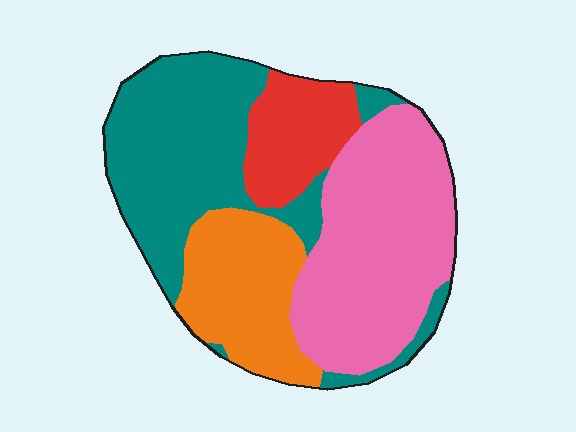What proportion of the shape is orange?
Orange takes up about one fifth (1/5) of the shape.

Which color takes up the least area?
Red, at roughly 10%.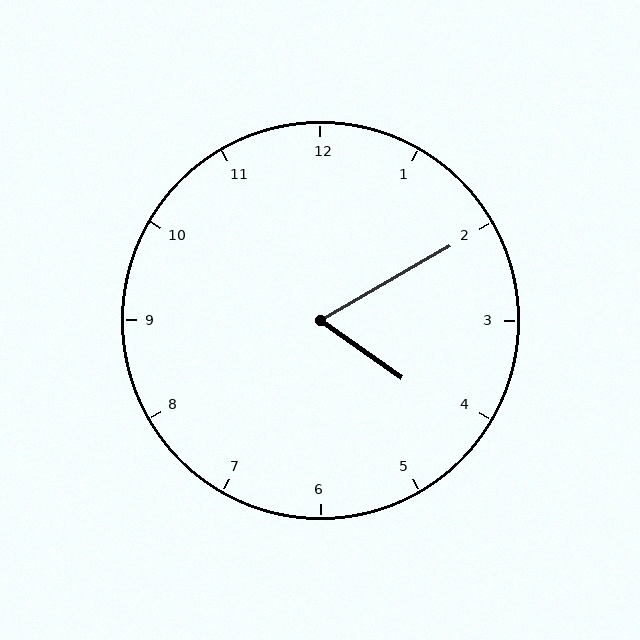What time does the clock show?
4:10.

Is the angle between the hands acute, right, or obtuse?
It is acute.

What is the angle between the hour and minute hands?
Approximately 65 degrees.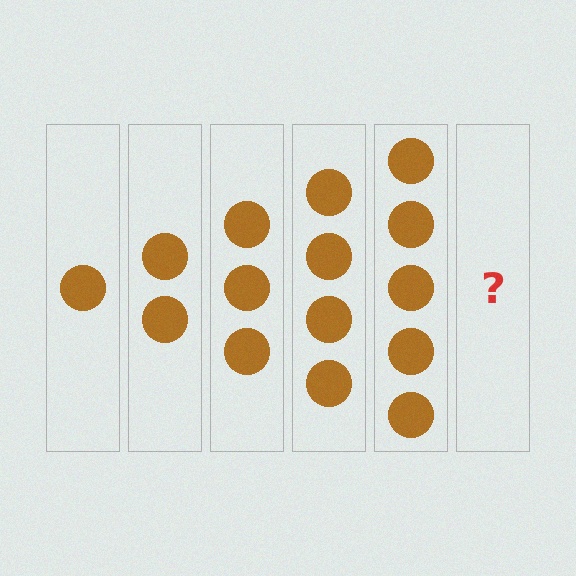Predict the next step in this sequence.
The next step is 6 circles.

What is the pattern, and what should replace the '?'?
The pattern is that each step adds one more circle. The '?' should be 6 circles.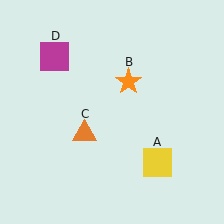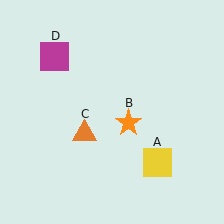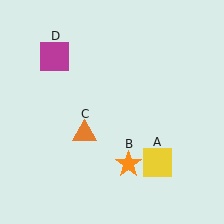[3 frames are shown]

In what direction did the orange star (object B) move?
The orange star (object B) moved down.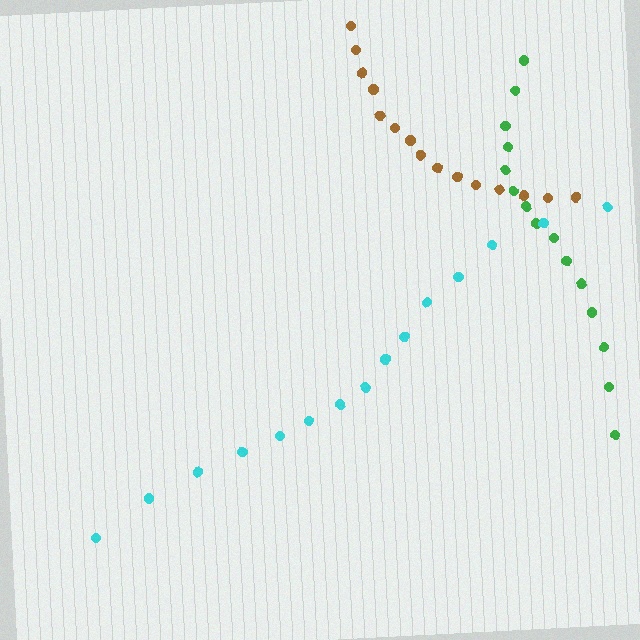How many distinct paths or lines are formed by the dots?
There are 3 distinct paths.